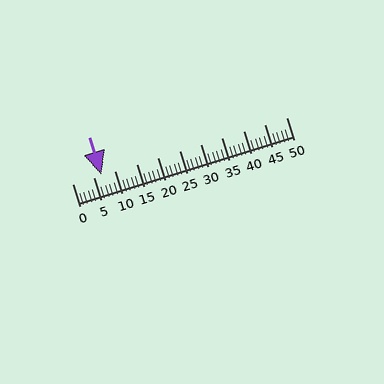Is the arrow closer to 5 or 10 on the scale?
The arrow is closer to 5.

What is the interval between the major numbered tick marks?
The major tick marks are spaced 5 units apart.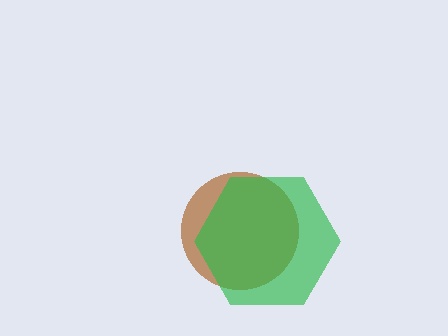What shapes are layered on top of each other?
The layered shapes are: a brown circle, a green hexagon.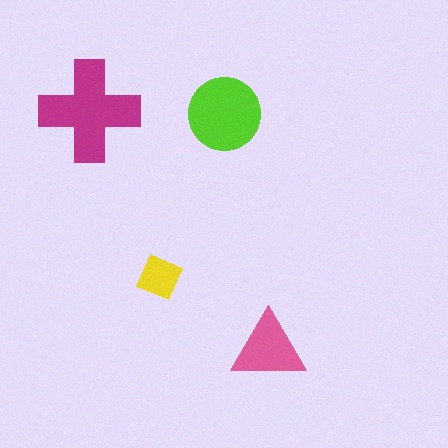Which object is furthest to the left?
The magenta cross is leftmost.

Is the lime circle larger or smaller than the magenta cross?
Smaller.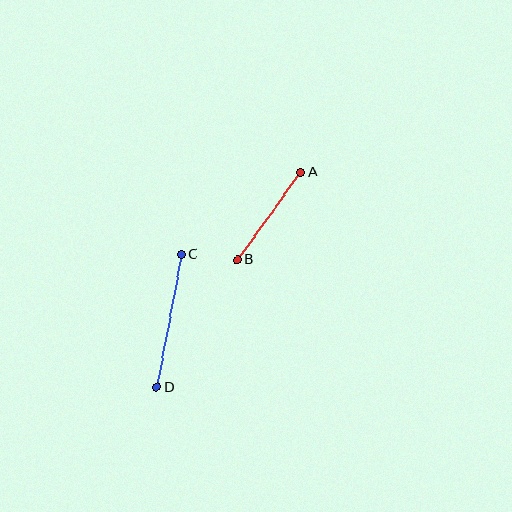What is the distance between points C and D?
The distance is approximately 135 pixels.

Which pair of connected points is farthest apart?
Points C and D are farthest apart.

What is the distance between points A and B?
The distance is approximately 108 pixels.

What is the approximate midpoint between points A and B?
The midpoint is at approximately (269, 216) pixels.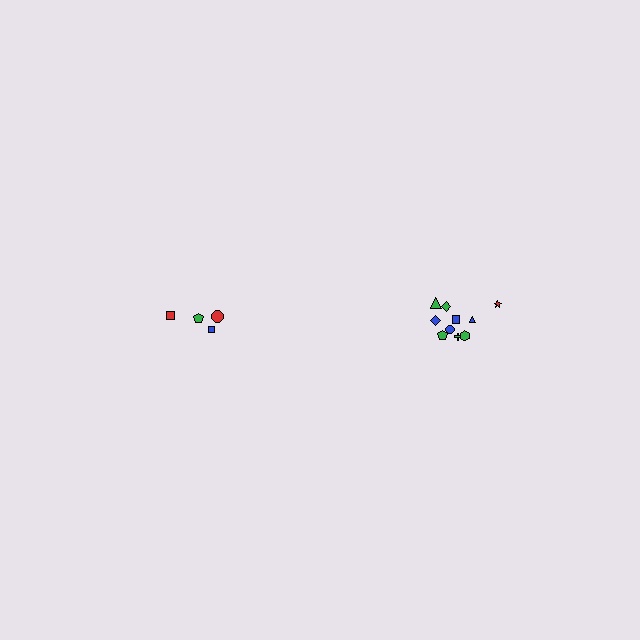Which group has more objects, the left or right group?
The right group.